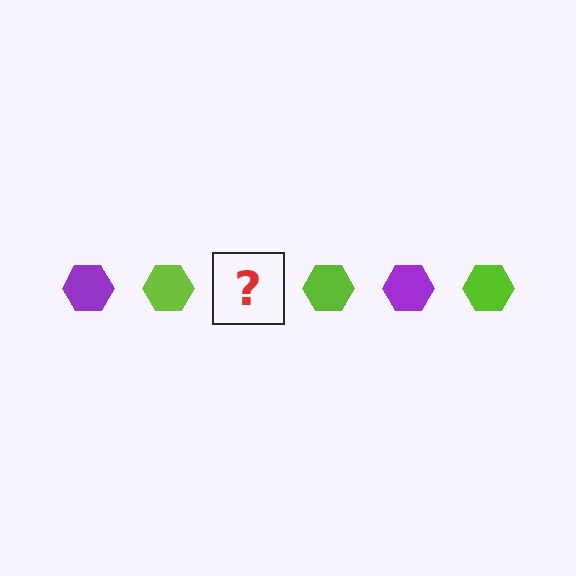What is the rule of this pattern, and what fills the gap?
The rule is that the pattern cycles through purple, lime hexagons. The gap should be filled with a purple hexagon.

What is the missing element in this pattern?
The missing element is a purple hexagon.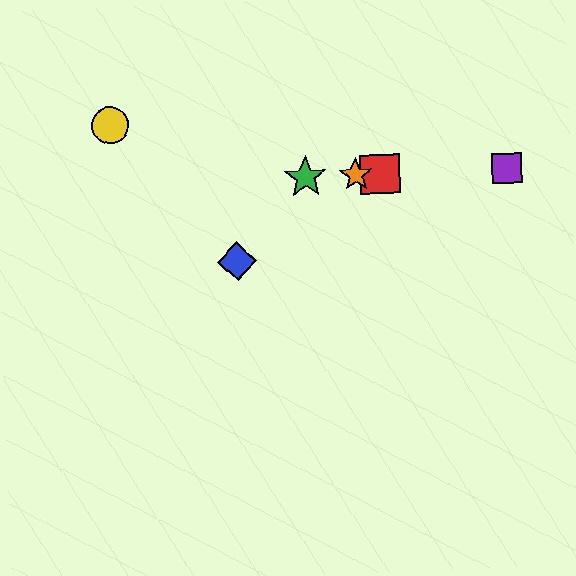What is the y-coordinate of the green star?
The green star is at y≈177.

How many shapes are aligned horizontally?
4 shapes (the red square, the green star, the purple square, the orange star) are aligned horizontally.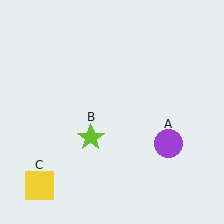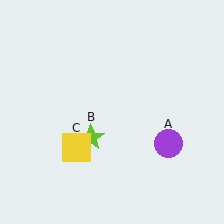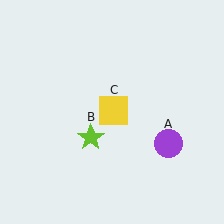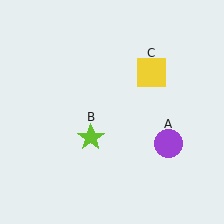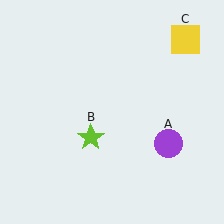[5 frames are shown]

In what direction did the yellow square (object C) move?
The yellow square (object C) moved up and to the right.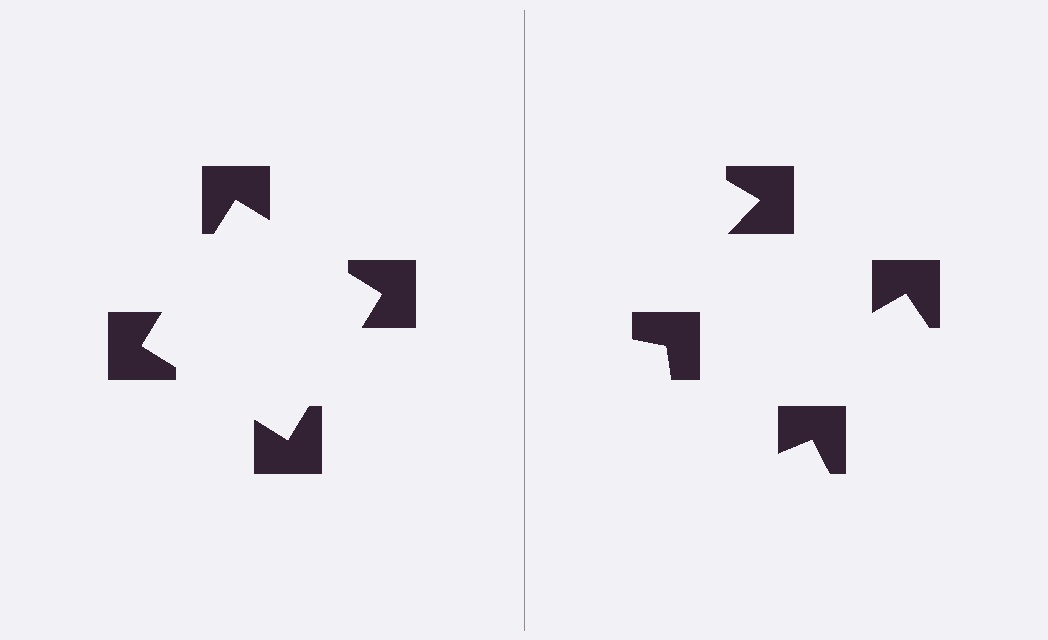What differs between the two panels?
The notched squares are positioned identically on both sides; only the wedge orientations differ. On the left they align to a square; on the right they are misaligned.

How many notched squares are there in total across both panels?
8 — 4 on each side.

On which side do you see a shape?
An illusory square appears on the left side. On the right side the wedge cuts are rotated, so no coherent shape forms.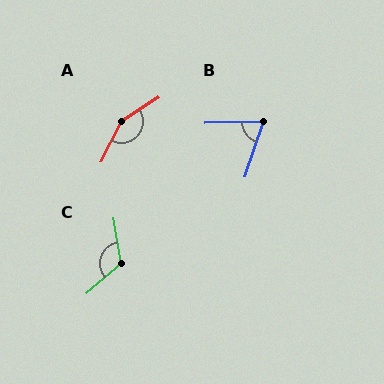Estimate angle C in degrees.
Approximately 121 degrees.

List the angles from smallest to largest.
B (70°), C (121°), A (150°).